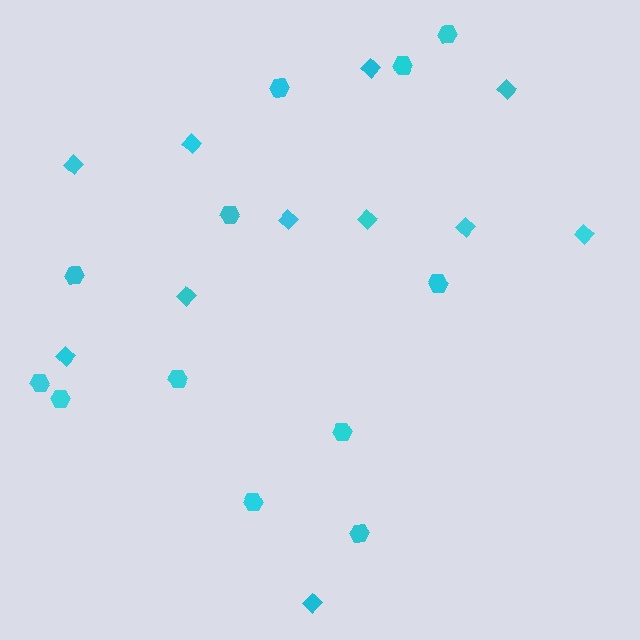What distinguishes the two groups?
There are 2 groups: one group of diamonds (11) and one group of hexagons (12).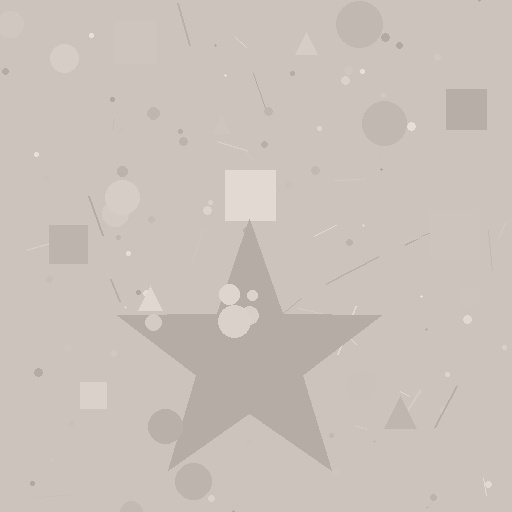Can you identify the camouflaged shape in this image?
The camouflaged shape is a star.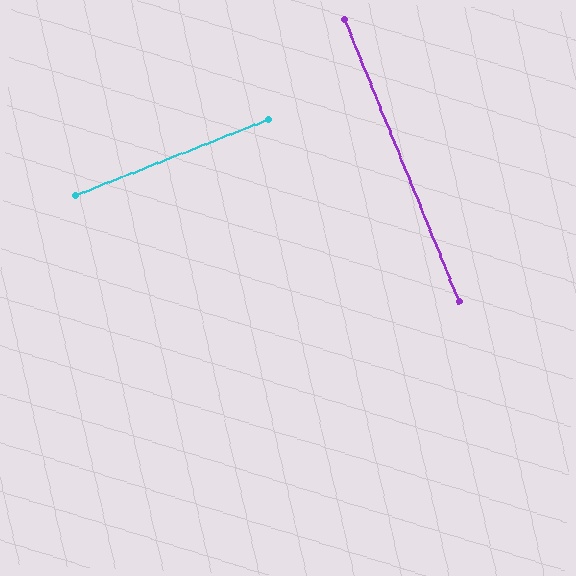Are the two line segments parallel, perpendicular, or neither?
Perpendicular — they meet at approximately 89°.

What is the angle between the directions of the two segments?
Approximately 89 degrees.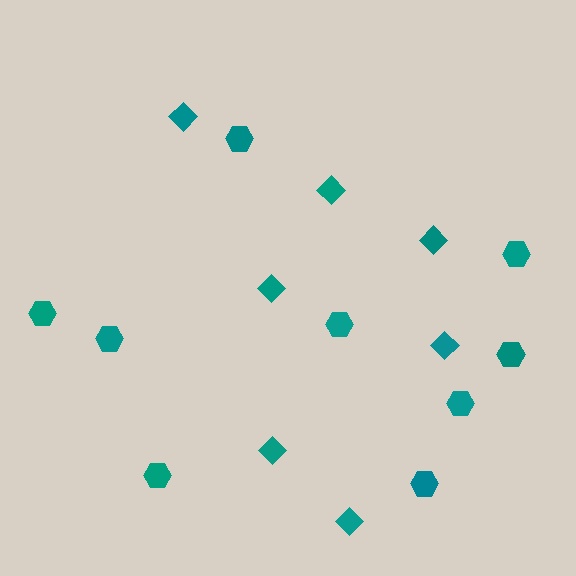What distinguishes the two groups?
There are 2 groups: one group of hexagons (9) and one group of diamonds (7).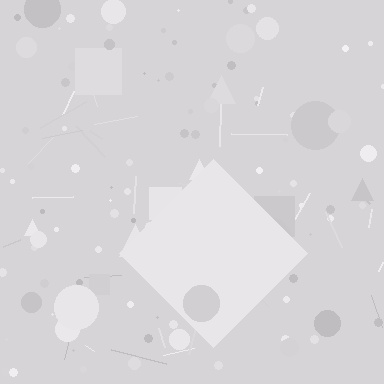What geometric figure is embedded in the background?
A diamond is embedded in the background.